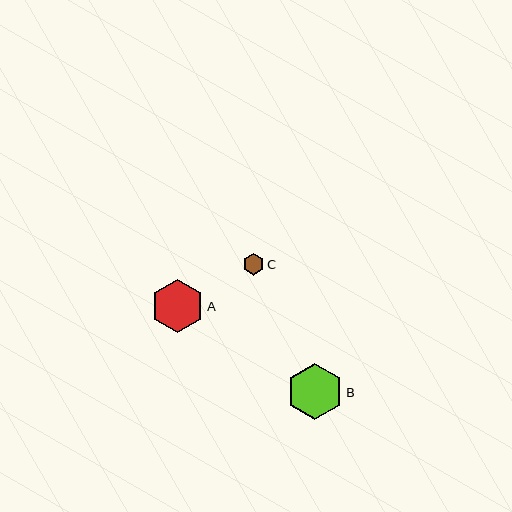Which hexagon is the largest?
Hexagon B is the largest with a size of approximately 56 pixels.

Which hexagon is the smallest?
Hexagon C is the smallest with a size of approximately 22 pixels.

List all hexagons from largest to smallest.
From largest to smallest: B, A, C.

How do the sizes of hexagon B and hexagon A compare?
Hexagon B and hexagon A are approximately the same size.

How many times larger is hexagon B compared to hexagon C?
Hexagon B is approximately 2.6 times the size of hexagon C.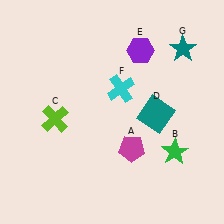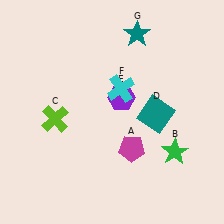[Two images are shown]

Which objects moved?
The objects that moved are: the purple hexagon (E), the teal star (G).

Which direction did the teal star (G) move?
The teal star (G) moved left.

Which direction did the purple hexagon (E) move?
The purple hexagon (E) moved down.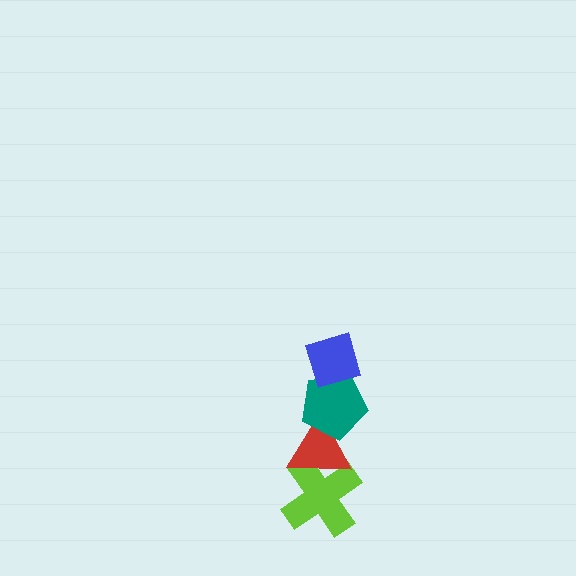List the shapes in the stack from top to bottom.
From top to bottom: the blue diamond, the teal pentagon, the red triangle, the lime cross.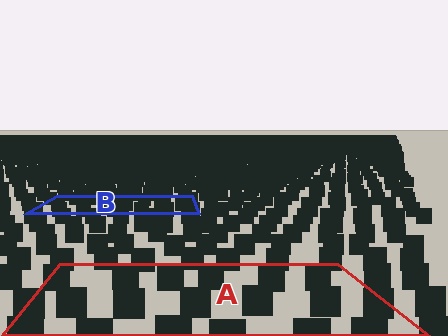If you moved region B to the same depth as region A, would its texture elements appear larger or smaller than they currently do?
They would appear larger. At a closer depth, the same texture elements are projected at a bigger on-screen size.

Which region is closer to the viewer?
Region A is closer. The texture elements there are larger and more spread out.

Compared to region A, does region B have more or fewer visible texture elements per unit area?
Region B has more texture elements per unit area — they are packed more densely because it is farther away.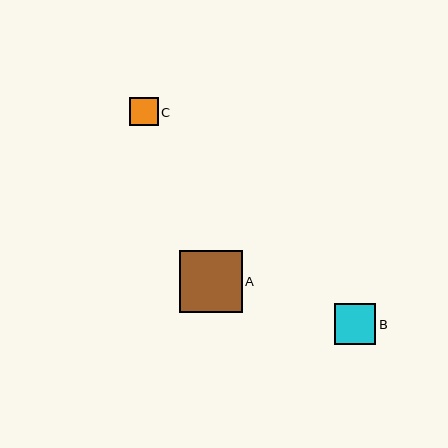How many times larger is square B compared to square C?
Square B is approximately 1.5 times the size of square C.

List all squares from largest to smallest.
From largest to smallest: A, B, C.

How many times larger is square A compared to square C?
Square A is approximately 2.2 times the size of square C.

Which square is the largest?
Square A is the largest with a size of approximately 62 pixels.